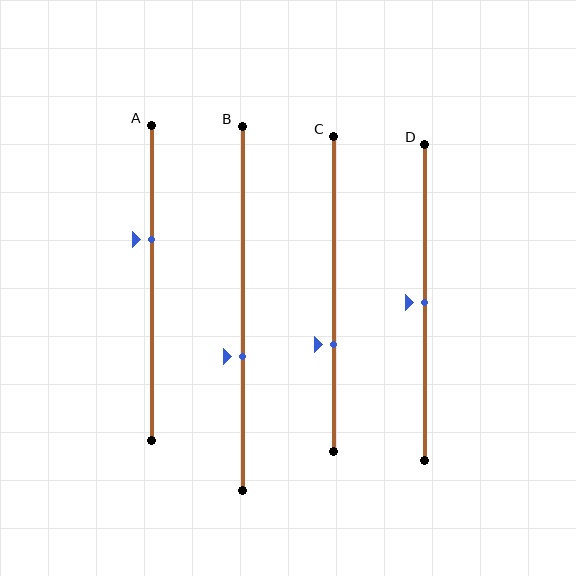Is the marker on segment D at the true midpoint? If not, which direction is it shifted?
Yes, the marker on segment D is at the true midpoint.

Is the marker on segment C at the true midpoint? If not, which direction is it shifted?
No, the marker on segment C is shifted downward by about 16% of the segment length.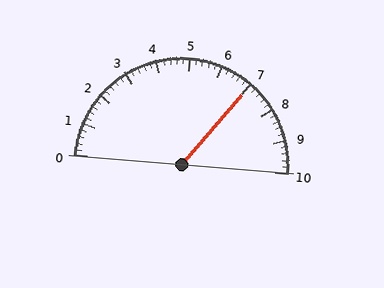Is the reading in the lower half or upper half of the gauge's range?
The reading is in the upper half of the range (0 to 10).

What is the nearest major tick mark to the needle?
The nearest major tick mark is 7.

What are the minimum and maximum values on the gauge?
The gauge ranges from 0 to 10.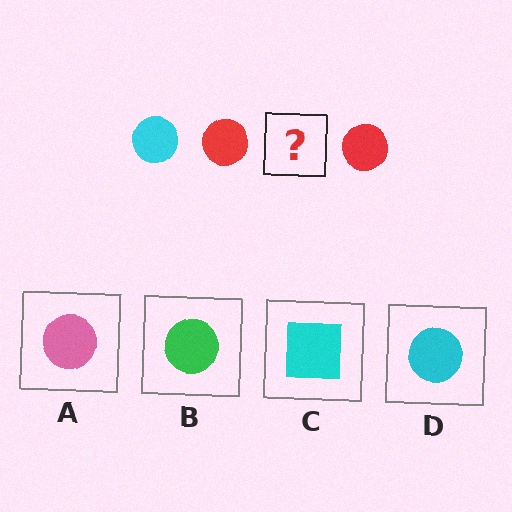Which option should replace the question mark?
Option D.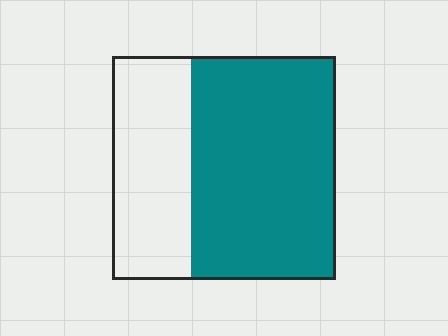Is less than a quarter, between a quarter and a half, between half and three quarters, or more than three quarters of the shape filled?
Between half and three quarters.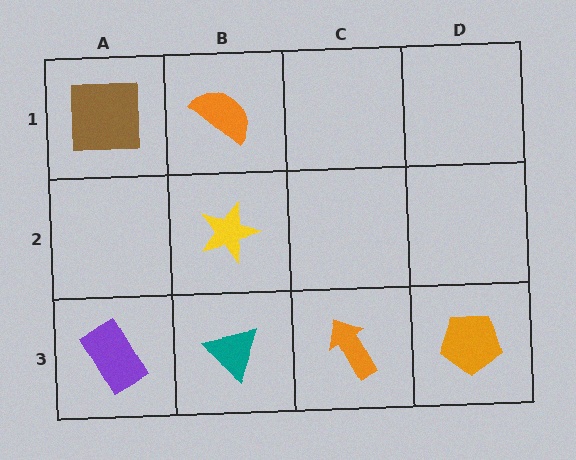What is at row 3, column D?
An orange pentagon.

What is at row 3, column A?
A purple rectangle.